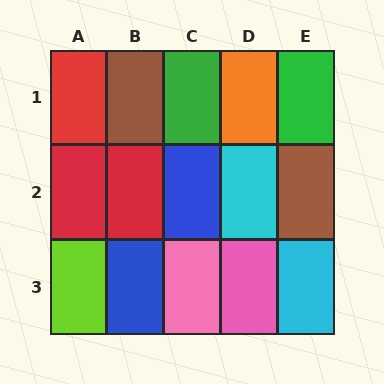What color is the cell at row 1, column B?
Brown.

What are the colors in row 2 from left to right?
Red, red, blue, cyan, brown.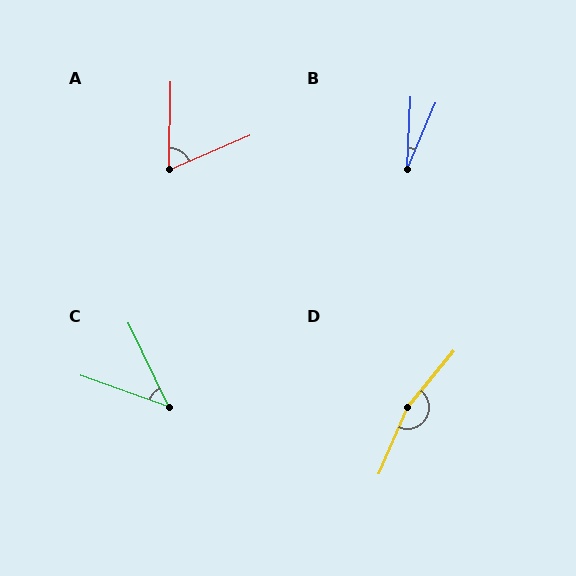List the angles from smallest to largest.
B (20°), C (45°), A (66°), D (164°).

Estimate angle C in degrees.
Approximately 45 degrees.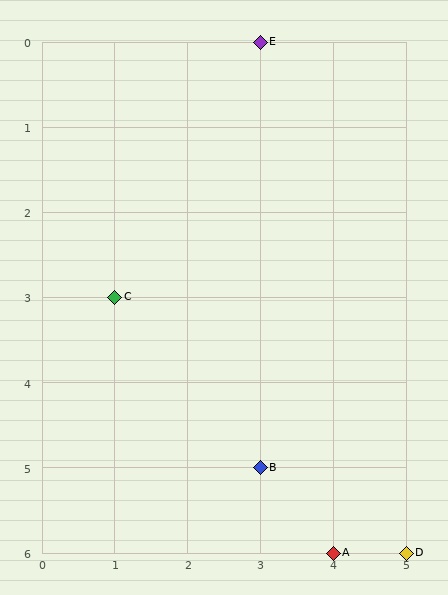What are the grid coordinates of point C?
Point C is at grid coordinates (1, 3).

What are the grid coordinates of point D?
Point D is at grid coordinates (5, 6).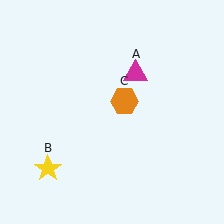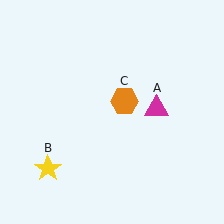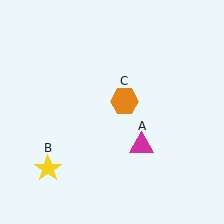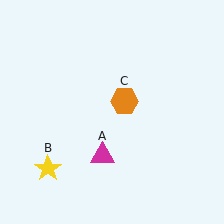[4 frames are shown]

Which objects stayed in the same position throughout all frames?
Yellow star (object B) and orange hexagon (object C) remained stationary.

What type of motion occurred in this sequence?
The magenta triangle (object A) rotated clockwise around the center of the scene.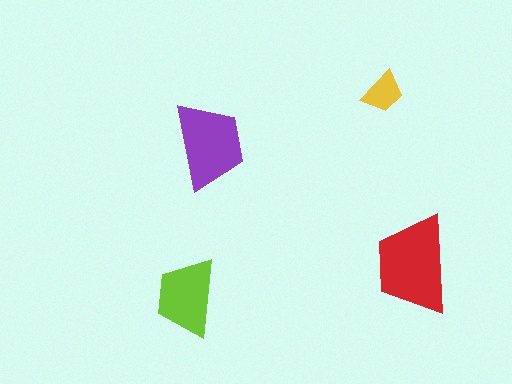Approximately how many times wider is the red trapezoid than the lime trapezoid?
About 1.5 times wider.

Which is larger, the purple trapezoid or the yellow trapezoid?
The purple one.